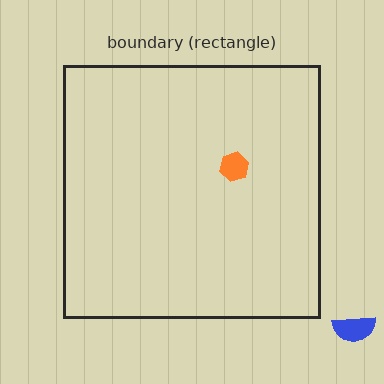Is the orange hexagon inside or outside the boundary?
Inside.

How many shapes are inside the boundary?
1 inside, 1 outside.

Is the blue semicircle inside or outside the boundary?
Outside.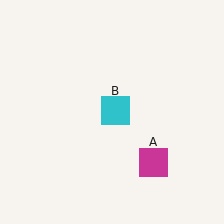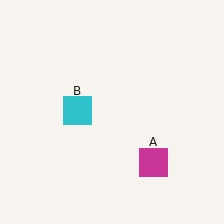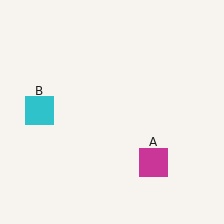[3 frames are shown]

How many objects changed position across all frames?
1 object changed position: cyan square (object B).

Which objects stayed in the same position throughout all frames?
Magenta square (object A) remained stationary.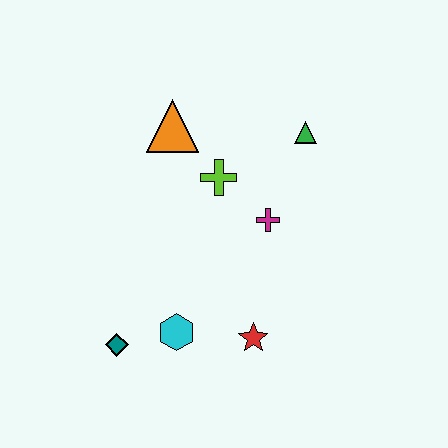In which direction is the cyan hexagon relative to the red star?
The cyan hexagon is to the left of the red star.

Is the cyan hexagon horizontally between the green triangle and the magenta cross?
No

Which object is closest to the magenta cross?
The lime cross is closest to the magenta cross.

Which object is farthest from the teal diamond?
The green triangle is farthest from the teal diamond.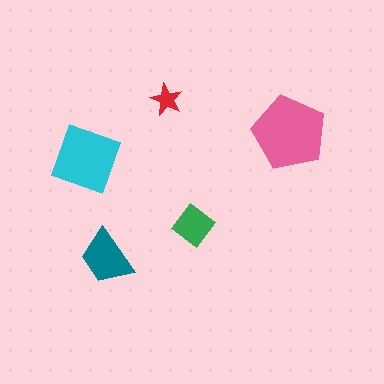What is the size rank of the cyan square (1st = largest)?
2nd.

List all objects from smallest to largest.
The red star, the green diamond, the teal trapezoid, the cyan square, the pink pentagon.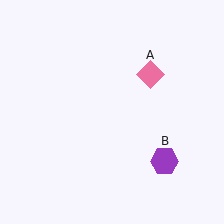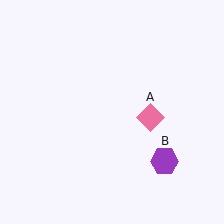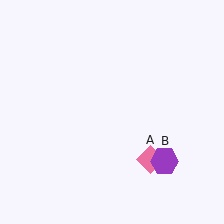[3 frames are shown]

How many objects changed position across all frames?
1 object changed position: pink diamond (object A).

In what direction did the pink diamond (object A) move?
The pink diamond (object A) moved down.